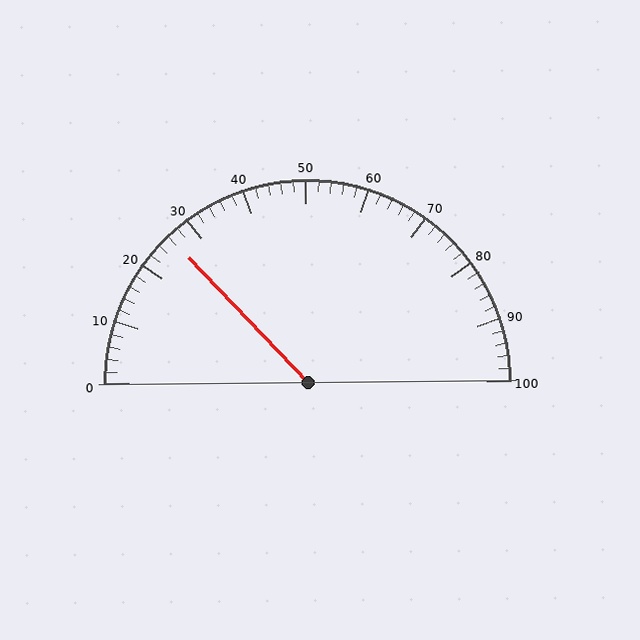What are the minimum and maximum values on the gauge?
The gauge ranges from 0 to 100.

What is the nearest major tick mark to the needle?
The nearest major tick mark is 30.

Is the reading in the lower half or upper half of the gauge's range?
The reading is in the lower half of the range (0 to 100).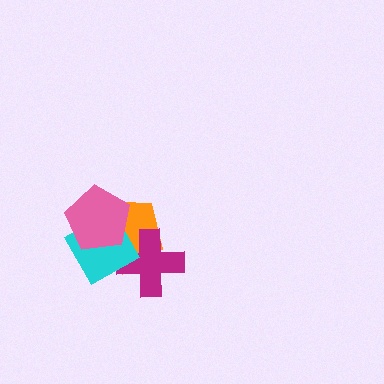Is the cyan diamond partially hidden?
Yes, it is partially covered by another shape.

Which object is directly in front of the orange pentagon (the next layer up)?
The magenta cross is directly in front of the orange pentagon.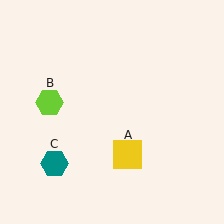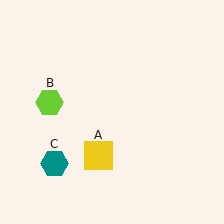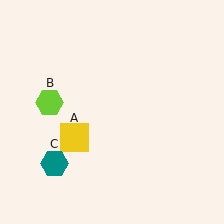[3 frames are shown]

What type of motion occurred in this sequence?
The yellow square (object A) rotated clockwise around the center of the scene.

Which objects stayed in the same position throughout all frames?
Lime hexagon (object B) and teal hexagon (object C) remained stationary.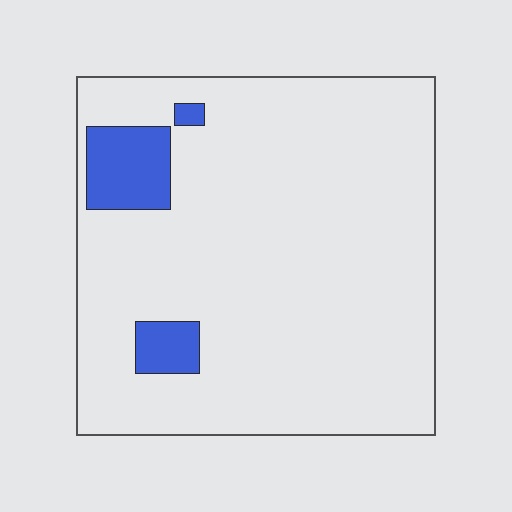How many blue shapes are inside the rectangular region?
3.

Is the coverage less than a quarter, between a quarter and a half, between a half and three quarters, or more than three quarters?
Less than a quarter.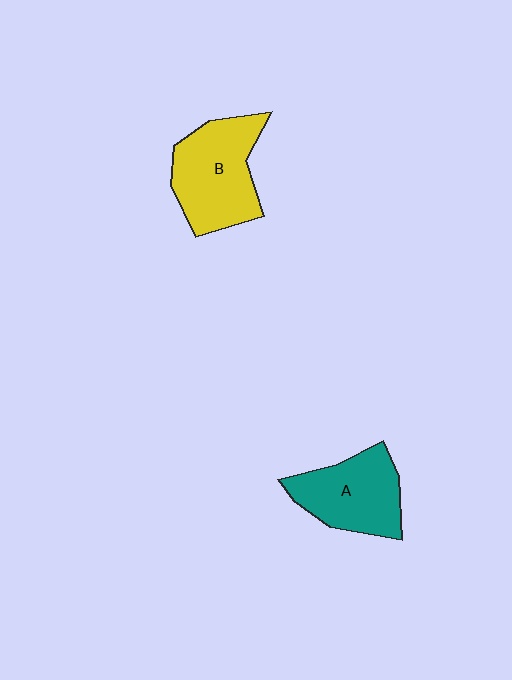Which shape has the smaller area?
Shape A (teal).